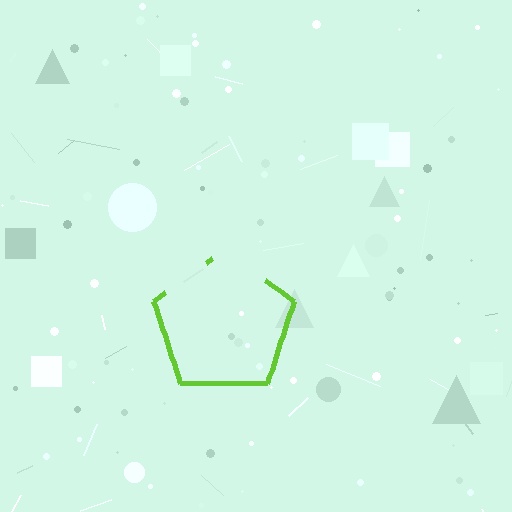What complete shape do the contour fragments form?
The contour fragments form a pentagon.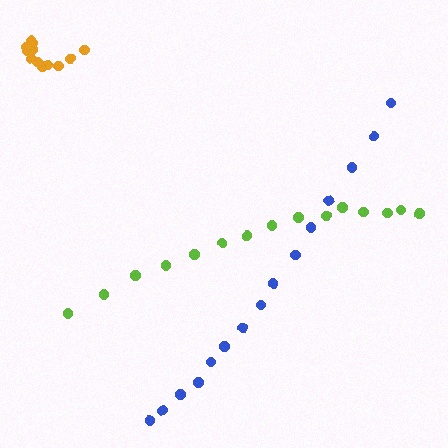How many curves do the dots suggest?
There are 3 distinct paths.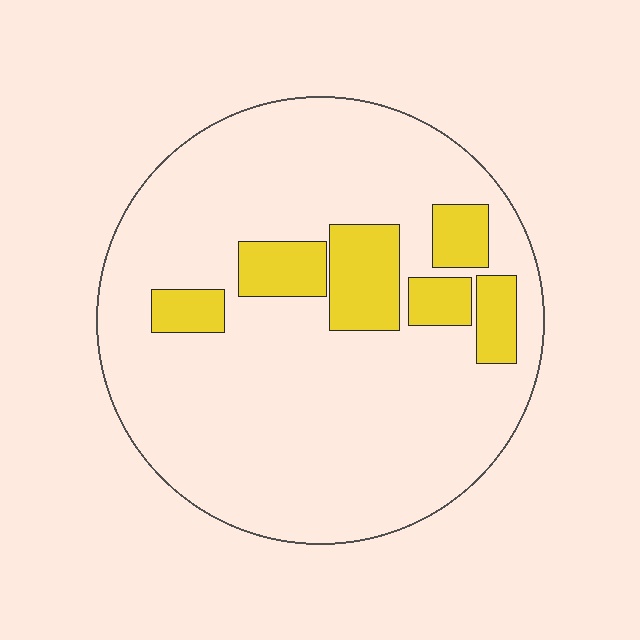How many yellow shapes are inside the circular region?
6.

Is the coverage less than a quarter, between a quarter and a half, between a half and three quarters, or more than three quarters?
Less than a quarter.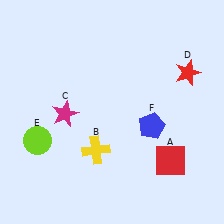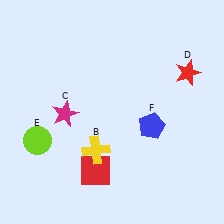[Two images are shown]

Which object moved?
The red square (A) moved left.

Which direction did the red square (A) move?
The red square (A) moved left.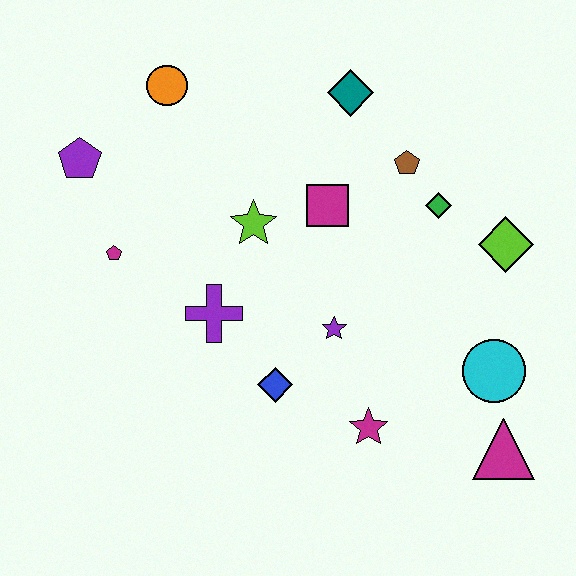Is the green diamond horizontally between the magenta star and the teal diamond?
No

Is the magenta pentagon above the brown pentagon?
No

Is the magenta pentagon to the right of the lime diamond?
No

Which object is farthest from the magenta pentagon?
The magenta triangle is farthest from the magenta pentagon.